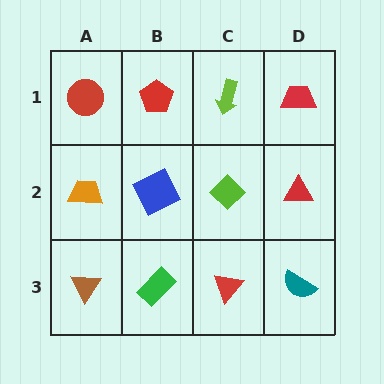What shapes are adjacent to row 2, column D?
A red trapezoid (row 1, column D), a teal semicircle (row 3, column D), a lime diamond (row 2, column C).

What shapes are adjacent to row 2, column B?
A red pentagon (row 1, column B), a green rectangle (row 3, column B), an orange trapezoid (row 2, column A), a lime diamond (row 2, column C).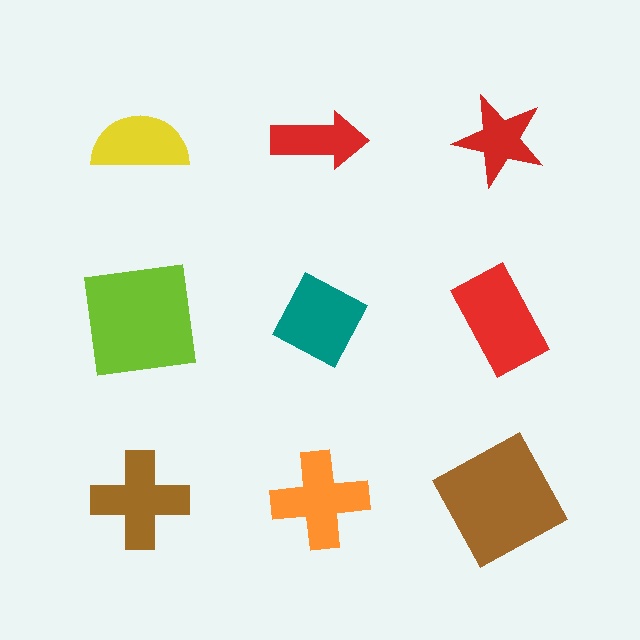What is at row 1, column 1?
A yellow semicircle.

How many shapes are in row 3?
3 shapes.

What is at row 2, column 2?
A teal diamond.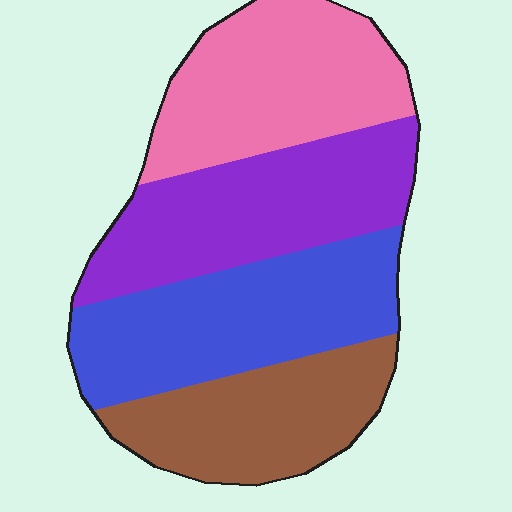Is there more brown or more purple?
Purple.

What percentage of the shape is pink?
Pink takes up about one quarter (1/4) of the shape.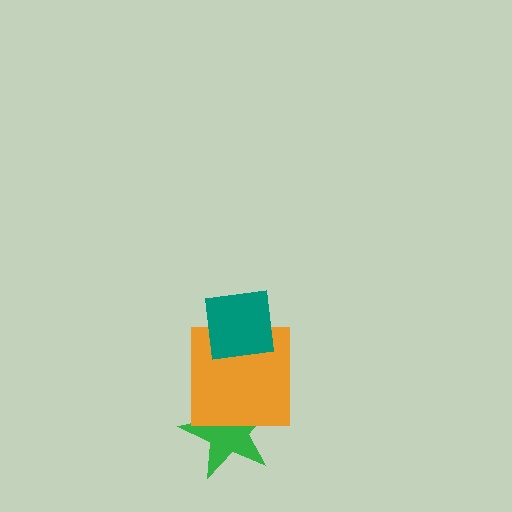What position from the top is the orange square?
The orange square is 2nd from the top.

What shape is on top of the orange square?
The teal square is on top of the orange square.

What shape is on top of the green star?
The orange square is on top of the green star.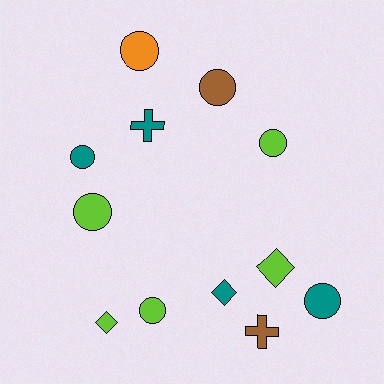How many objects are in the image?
There are 12 objects.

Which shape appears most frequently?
Circle, with 7 objects.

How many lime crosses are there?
There are no lime crosses.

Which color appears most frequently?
Lime, with 5 objects.